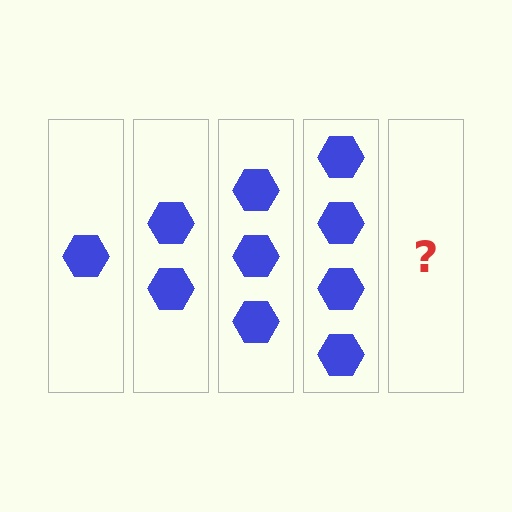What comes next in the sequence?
The next element should be 5 hexagons.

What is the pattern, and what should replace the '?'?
The pattern is that each step adds one more hexagon. The '?' should be 5 hexagons.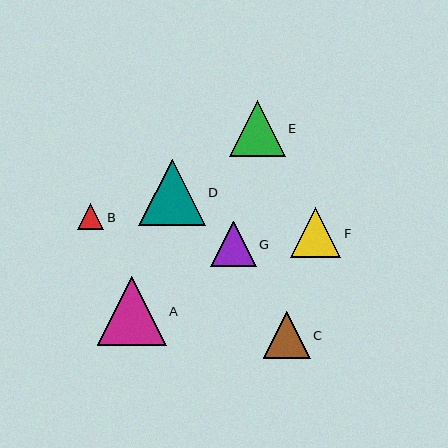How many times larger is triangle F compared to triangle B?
Triangle F is approximately 1.9 times the size of triangle B.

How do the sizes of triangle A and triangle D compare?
Triangle A and triangle D are approximately the same size.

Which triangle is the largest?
Triangle A is the largest with a size of approximately 69 pixels.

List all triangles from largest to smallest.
From largest to smallest: A, D, E, F, C, G, B.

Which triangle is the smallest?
Triangle B is the smallest with a size of approximately 27 pixels.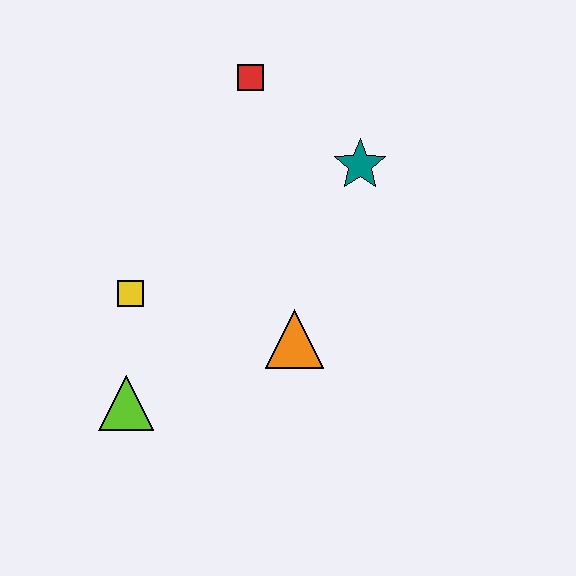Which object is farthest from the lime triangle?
The red square is farthest from the lime triangle.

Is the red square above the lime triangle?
Yes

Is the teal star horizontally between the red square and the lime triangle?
No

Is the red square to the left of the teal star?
Yes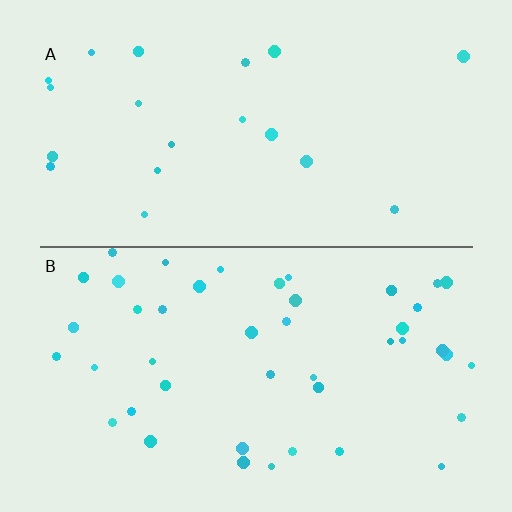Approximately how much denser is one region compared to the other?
Approximately 2.2× — region B over region A.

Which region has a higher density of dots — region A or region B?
B (the bottom).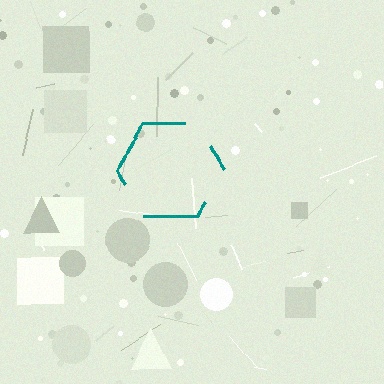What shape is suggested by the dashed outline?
The dashed outline suggests a hexagon.